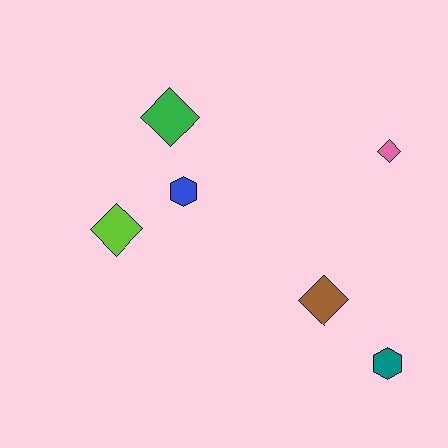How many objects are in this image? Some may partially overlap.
There are 6 objects.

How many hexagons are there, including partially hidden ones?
There are 2 hexagons.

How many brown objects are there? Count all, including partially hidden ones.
There is 1 brown object.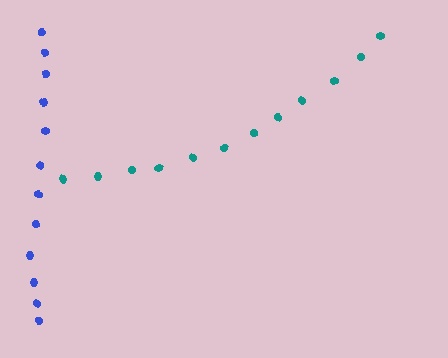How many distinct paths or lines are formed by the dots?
There are 2 distinct paths.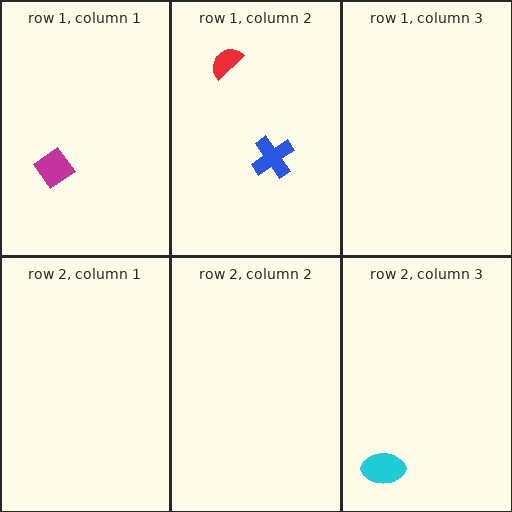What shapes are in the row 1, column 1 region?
The magenta diamond.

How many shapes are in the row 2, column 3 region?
1.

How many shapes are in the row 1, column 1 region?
1.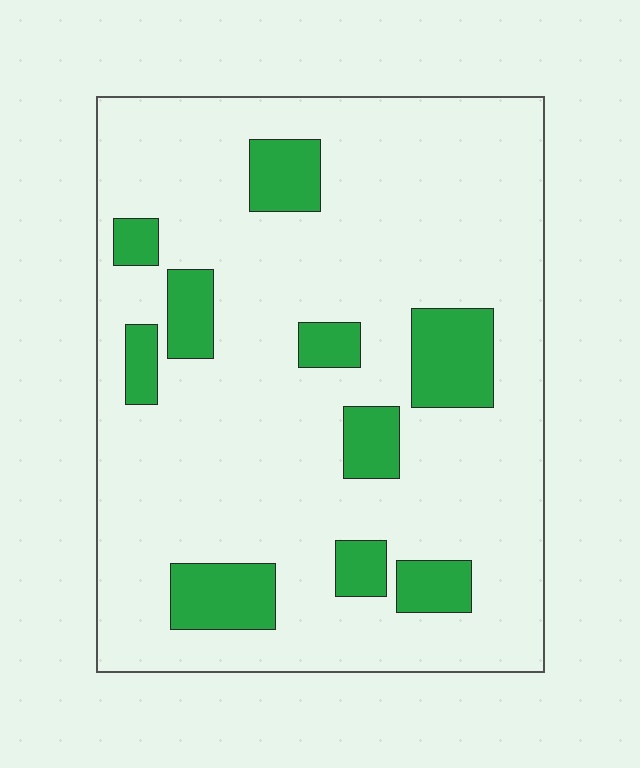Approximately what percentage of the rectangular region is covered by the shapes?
Approximately 15%.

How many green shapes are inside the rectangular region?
10.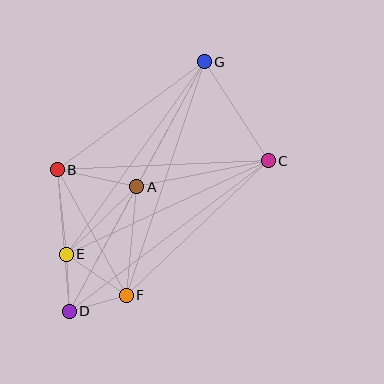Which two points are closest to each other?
Points D and E are closest to each other.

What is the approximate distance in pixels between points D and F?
The distance between D and F is approximately 59 pixels.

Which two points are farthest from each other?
Points D and G are farthest from each other.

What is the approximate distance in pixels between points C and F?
The distance between C and F is approximately 196 pixels.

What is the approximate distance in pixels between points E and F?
The distance between E and F is approximately 73 pixels.